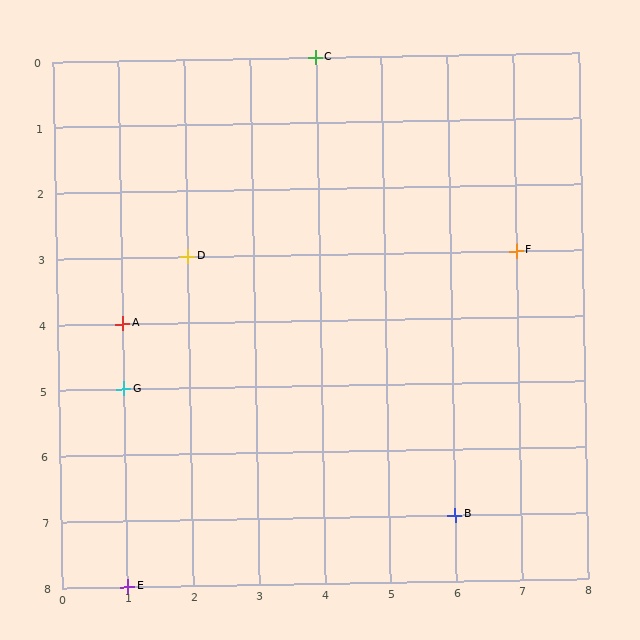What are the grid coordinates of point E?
Point E is at grid coordinates (1, 8).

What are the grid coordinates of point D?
Point D is at grid coordinates (2, 3).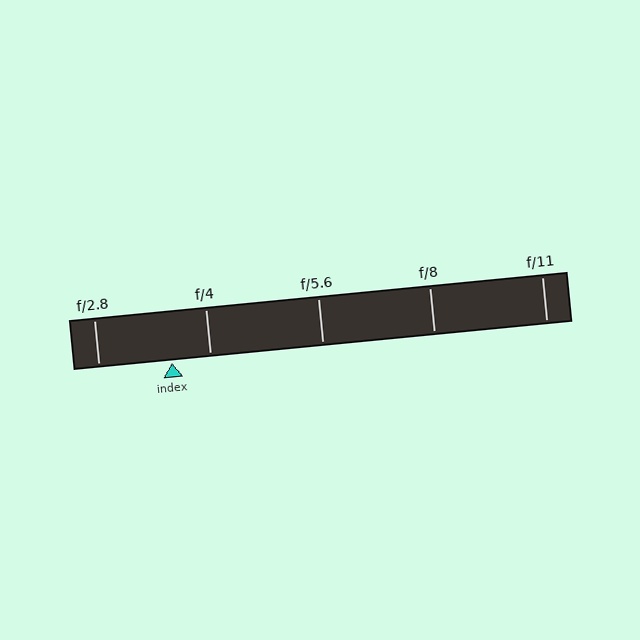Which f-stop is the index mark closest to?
The index mark is closest to f/4.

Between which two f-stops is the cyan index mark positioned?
The index mark is between f/2.8 and f/4.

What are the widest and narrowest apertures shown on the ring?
The widest aperture shown is f/2.8 and the narrowest is f/11.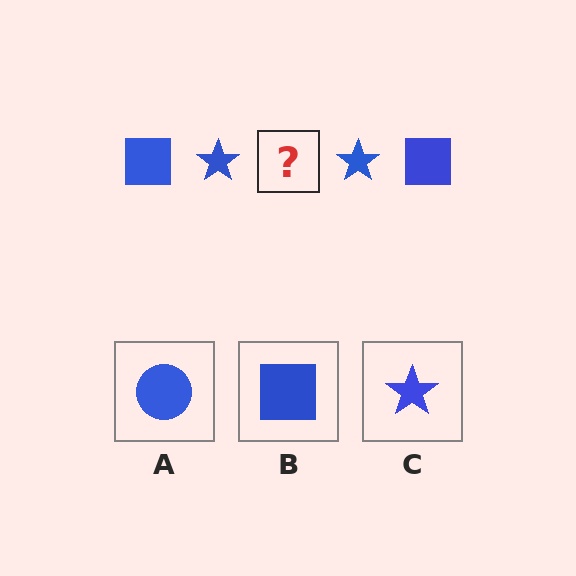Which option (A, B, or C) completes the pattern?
B.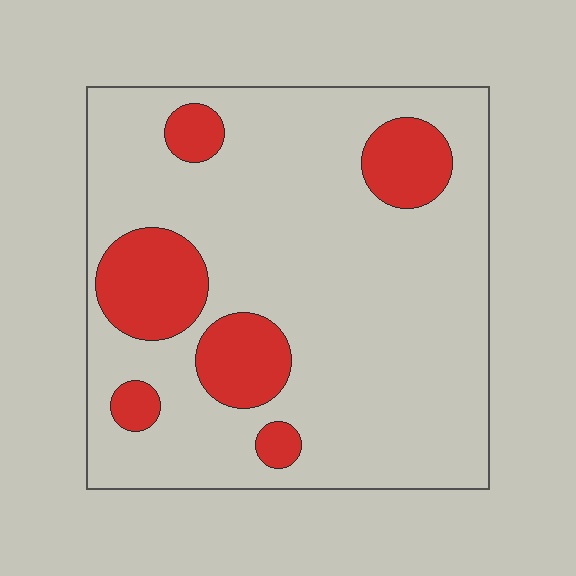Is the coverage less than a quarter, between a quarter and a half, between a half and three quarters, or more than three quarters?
Less than a quarter.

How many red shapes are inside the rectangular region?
6.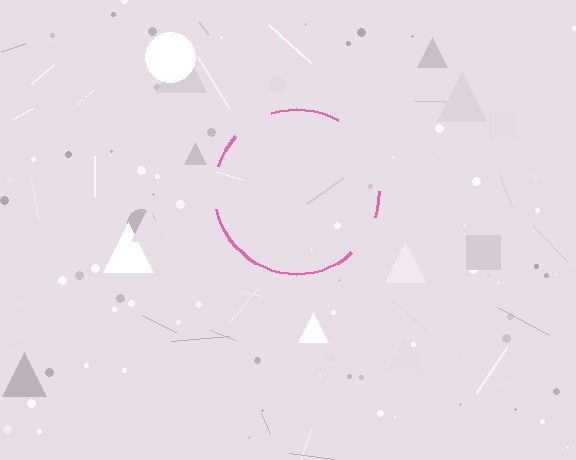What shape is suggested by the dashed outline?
The dashed outline suggests a circle.